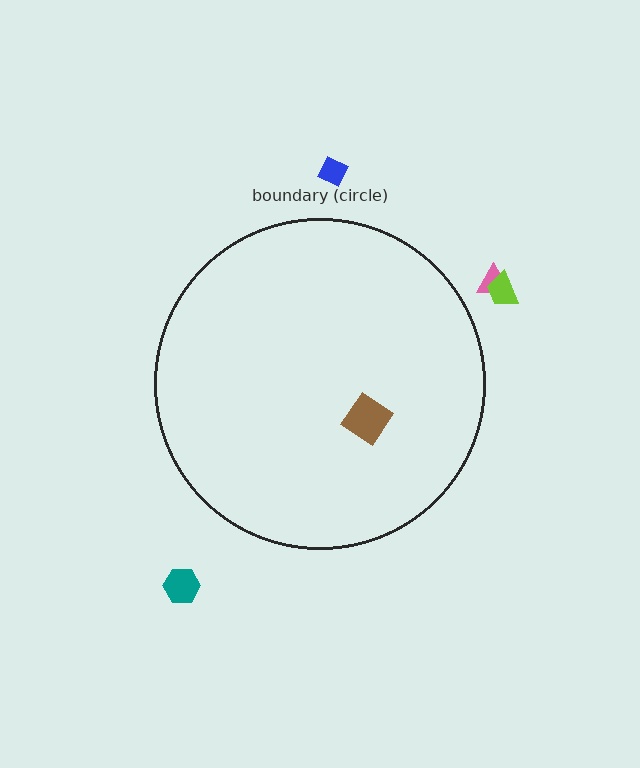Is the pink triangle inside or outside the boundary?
Outside.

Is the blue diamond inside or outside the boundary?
Outside.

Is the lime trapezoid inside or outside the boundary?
Outside.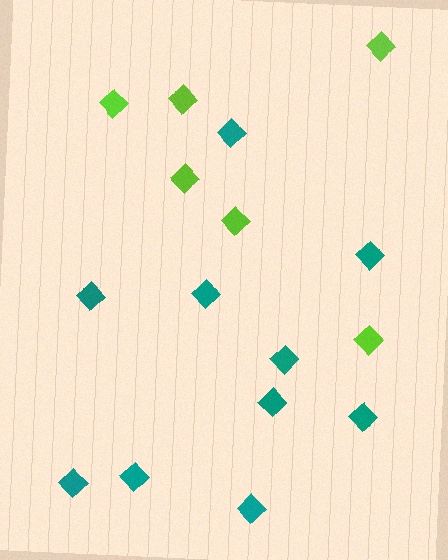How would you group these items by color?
There are 2 groups: one group of teal diamonds (10) and one group of lime diamonds (6).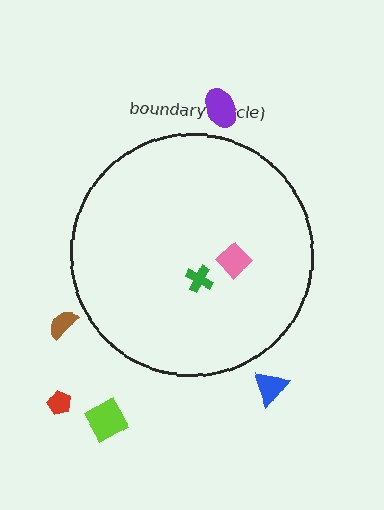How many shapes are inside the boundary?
2 inside, 5 outside.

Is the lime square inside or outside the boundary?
Outside.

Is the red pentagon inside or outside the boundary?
Outside.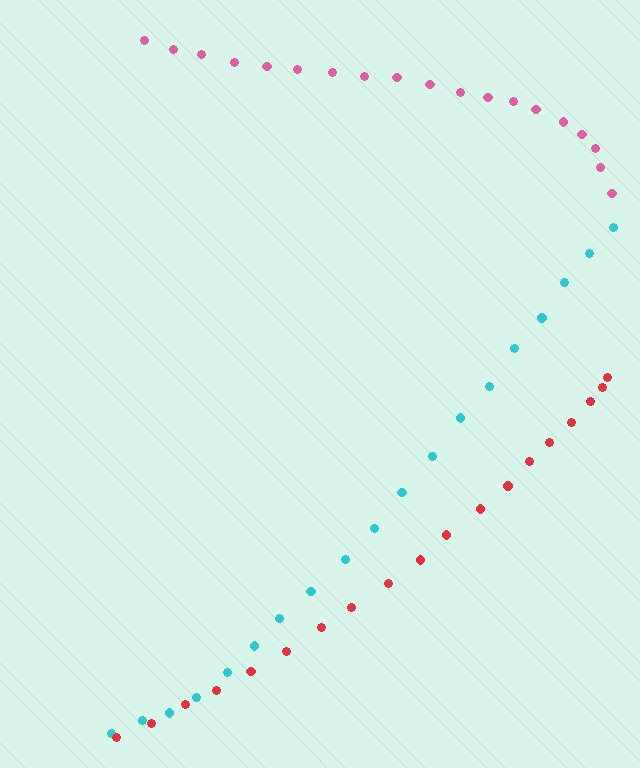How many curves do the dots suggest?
There are 3 distinct paths.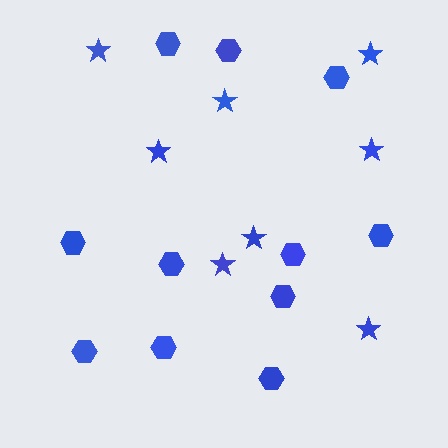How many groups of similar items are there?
There are 2 groups: one group of stars (8) and one group of hexagons (11).